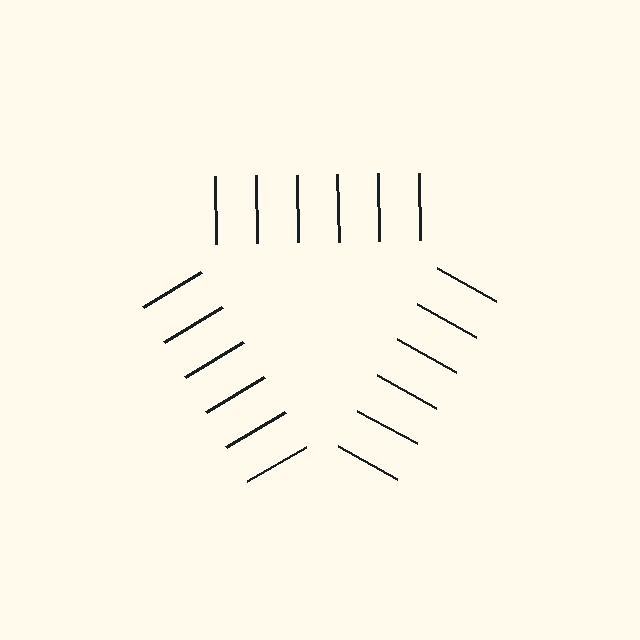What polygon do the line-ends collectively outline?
An illusory triangle — the line segments terminate on its edges but no continuous stroke is drawn.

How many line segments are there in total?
18 — 6 along each of the 3 edges.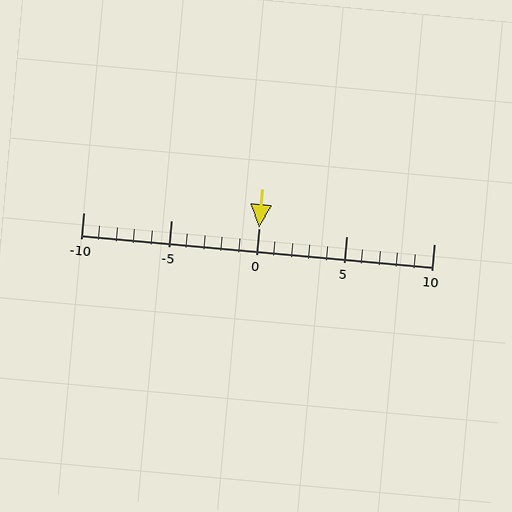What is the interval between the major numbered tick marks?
The major tick marks are spaced 5 units apart.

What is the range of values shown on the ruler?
The ruler shows values from -10 to 10.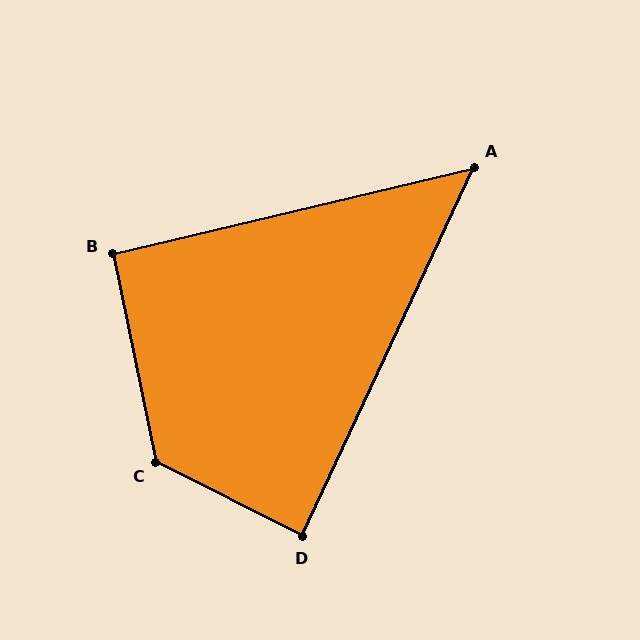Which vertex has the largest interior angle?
C, at approximately 128 degrees.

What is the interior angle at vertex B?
Approximately 92 degrees (approximately right).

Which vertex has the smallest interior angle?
A, at approximately 52 degrees.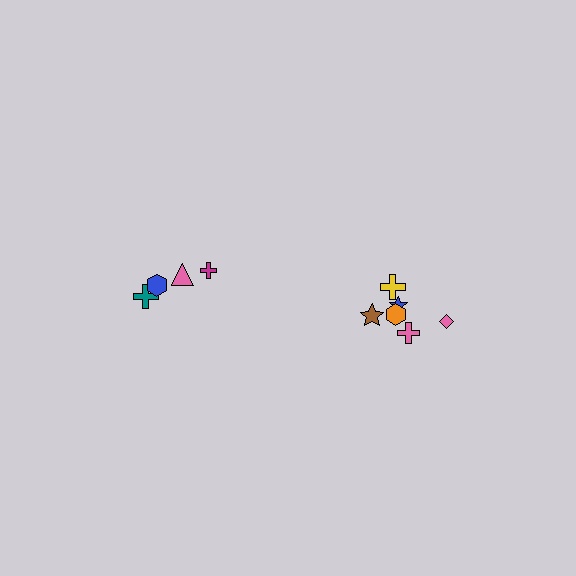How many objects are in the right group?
There are 6 objects.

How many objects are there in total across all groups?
There are 10 objects.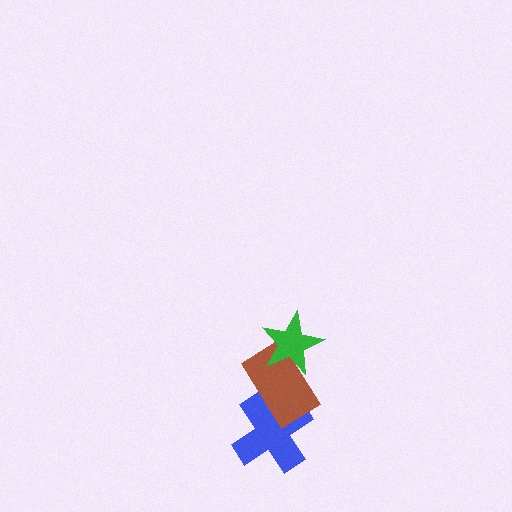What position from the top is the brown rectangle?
The brown rectangle is 2nd from the top.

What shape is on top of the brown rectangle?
The green star is on top of the brown rectangle.